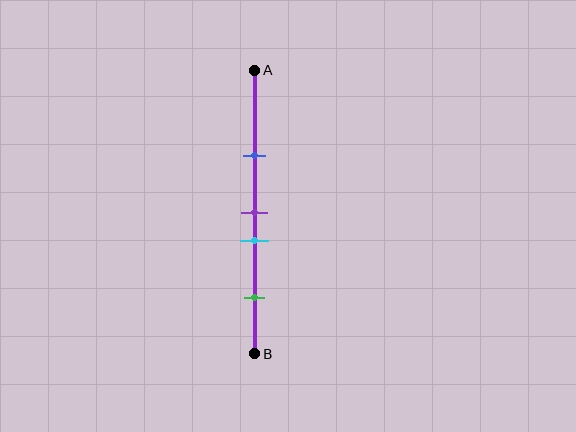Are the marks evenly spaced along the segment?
No, the marks are not evenly spaced.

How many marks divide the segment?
There are 4 marks dividing the segment.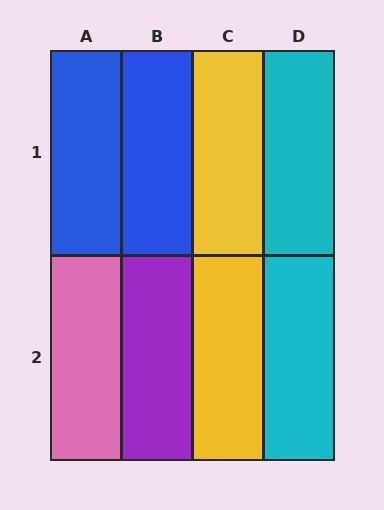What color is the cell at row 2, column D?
Cyan.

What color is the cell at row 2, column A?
Pink.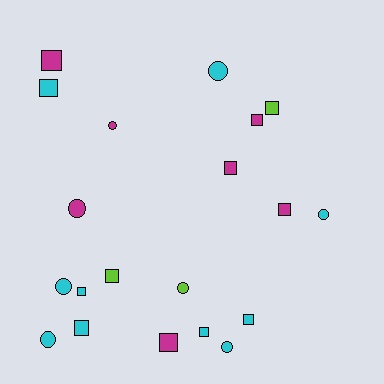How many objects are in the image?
There are 20 objects.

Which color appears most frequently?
Cyan, with 10 objects.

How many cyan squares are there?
There are 5 cyan squares.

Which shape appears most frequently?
Square, with 12 objects.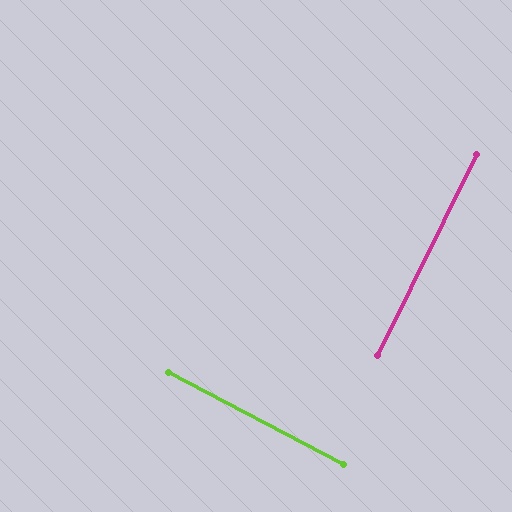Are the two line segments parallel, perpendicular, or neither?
Perpendicular — they meet at approximately 88°.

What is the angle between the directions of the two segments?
Approximately 88 degrees.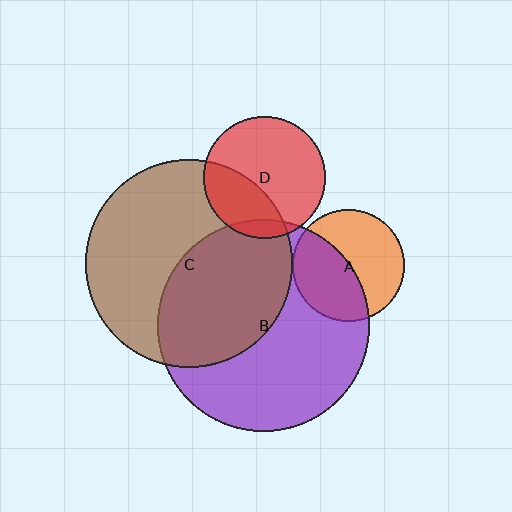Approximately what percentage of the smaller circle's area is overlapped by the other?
Approximately 45%.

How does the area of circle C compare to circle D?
Approximately 2.9 times.